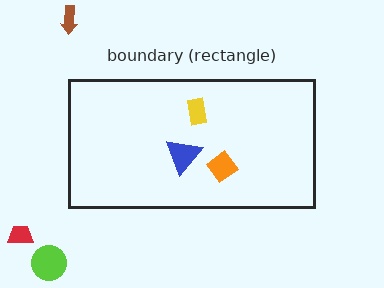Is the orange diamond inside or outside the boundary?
Inside.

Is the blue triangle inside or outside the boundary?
Inside.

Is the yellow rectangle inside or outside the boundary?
Inside.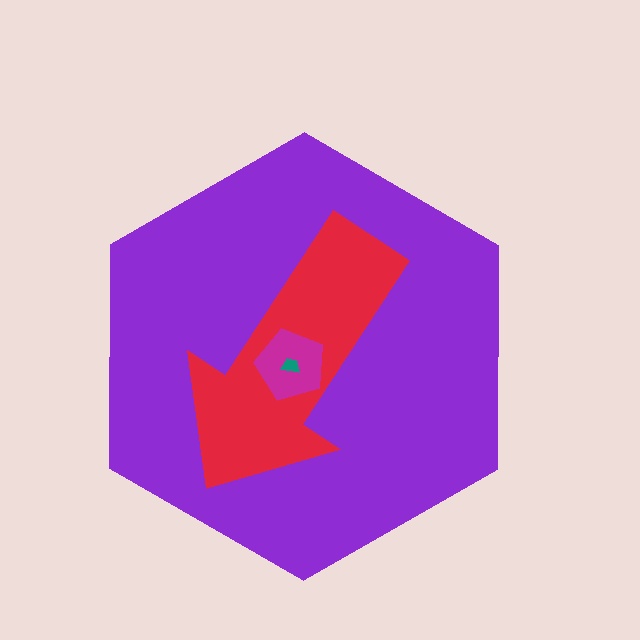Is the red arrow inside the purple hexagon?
Yes.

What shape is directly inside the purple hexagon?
The red arrow.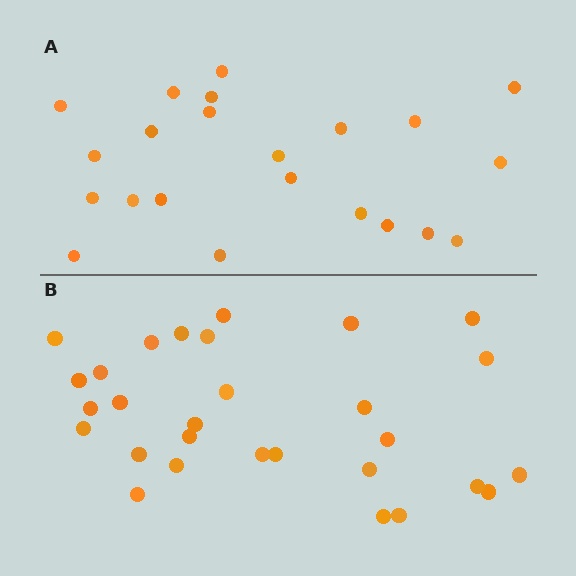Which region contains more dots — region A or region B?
Region B (the bottom region) has more dots.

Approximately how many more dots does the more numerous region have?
Region B has roughly 8 or so more dots than region A.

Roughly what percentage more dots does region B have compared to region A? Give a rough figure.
About 30% more.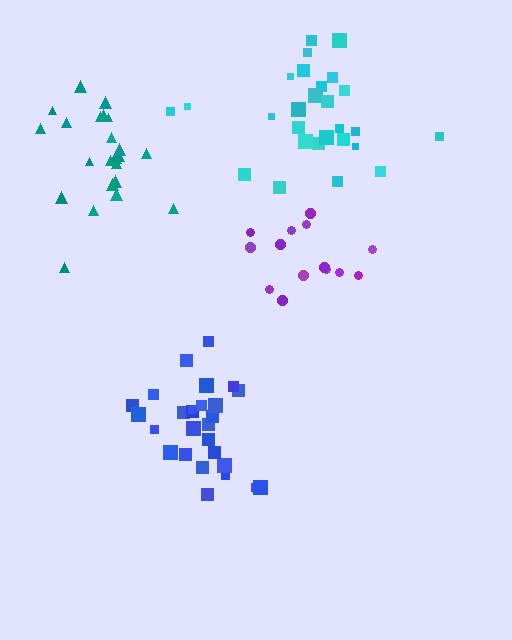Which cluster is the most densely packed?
Blue.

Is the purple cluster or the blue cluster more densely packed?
Blue.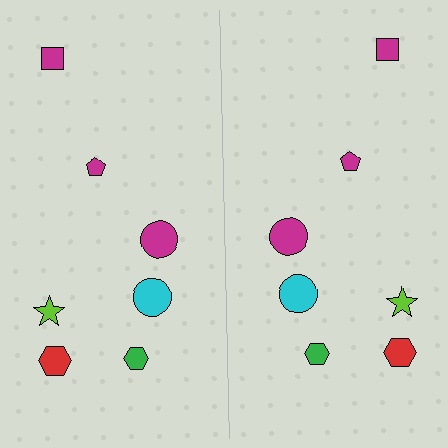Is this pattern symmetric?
Yes, this pattern has bilateral (reflection) symmetry.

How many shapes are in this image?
There are 14 shapes in this image.